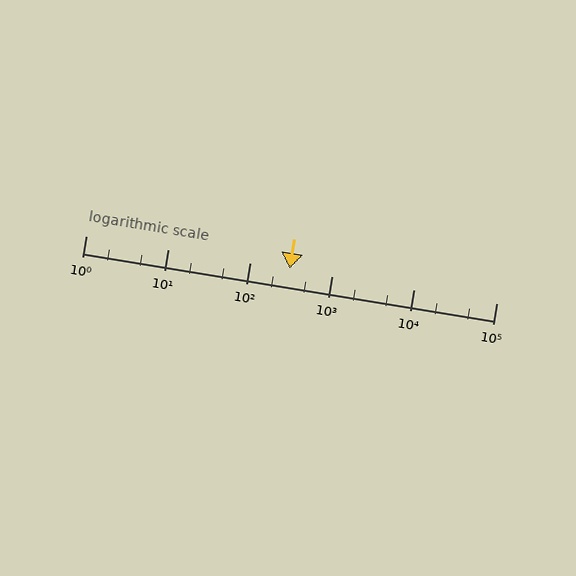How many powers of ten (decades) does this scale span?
The scale spans 5 decades, from 1 to 100000.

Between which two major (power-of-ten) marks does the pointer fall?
The pointer is between 100 and 1000.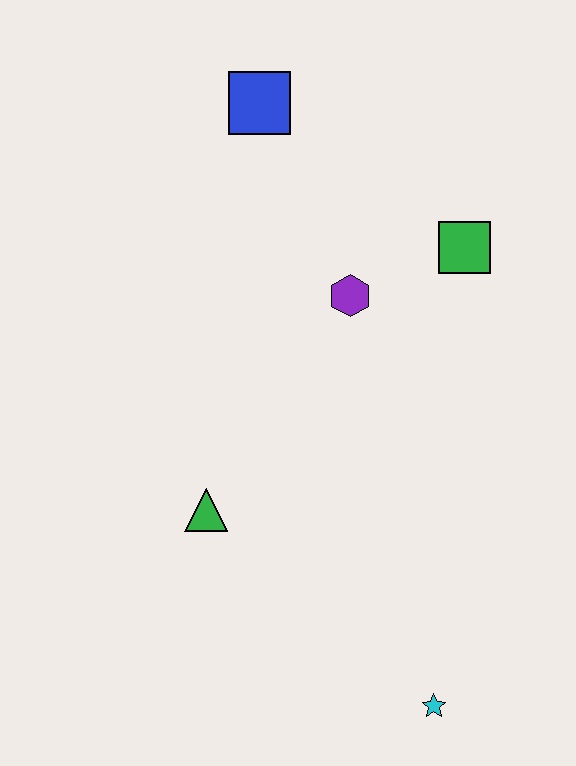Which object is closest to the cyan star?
The green triangle is closest to the cyan star.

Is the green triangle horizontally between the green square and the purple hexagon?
No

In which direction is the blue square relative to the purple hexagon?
The blue square is above the purple hexagon.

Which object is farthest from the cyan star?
The blue square is farthest from the cyan star.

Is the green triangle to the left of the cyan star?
Yes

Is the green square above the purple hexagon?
Yes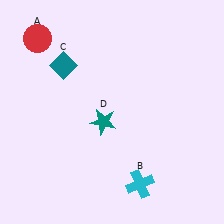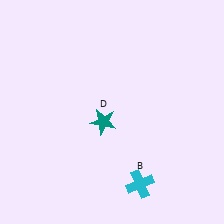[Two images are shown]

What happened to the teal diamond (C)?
The teal diamond (C) was removed in Image 2. It was in the top-left area of Image 1.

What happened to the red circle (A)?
The red circle (A) was removed in Image 2. It was in the top-left area of Image 1.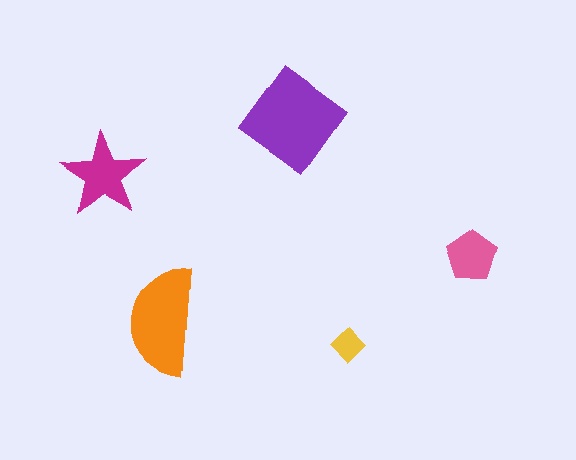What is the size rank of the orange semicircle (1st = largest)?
2nd.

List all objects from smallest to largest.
The yellow diamond, the pink pentagon, the magenta star, the orange semicircle, the purple diamond.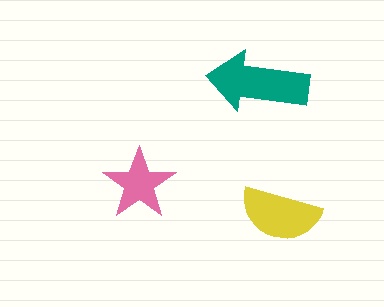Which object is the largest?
The teal arrow.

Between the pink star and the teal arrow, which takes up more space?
The teal arrow.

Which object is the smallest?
The pink star.